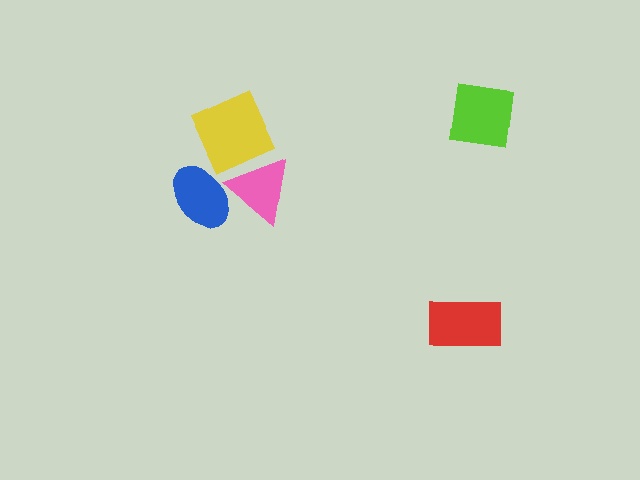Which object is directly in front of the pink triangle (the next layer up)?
The blue ellipse is directly in front of the pink triangle.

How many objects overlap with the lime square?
0 objects overlap with the lime square.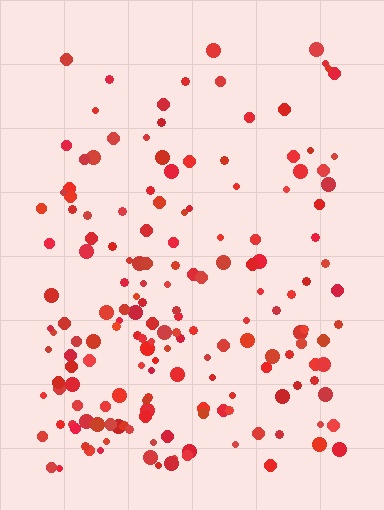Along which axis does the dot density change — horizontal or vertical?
Vertical.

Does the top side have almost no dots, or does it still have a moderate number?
Still a moderate number, just noticeably fewer than the bottom.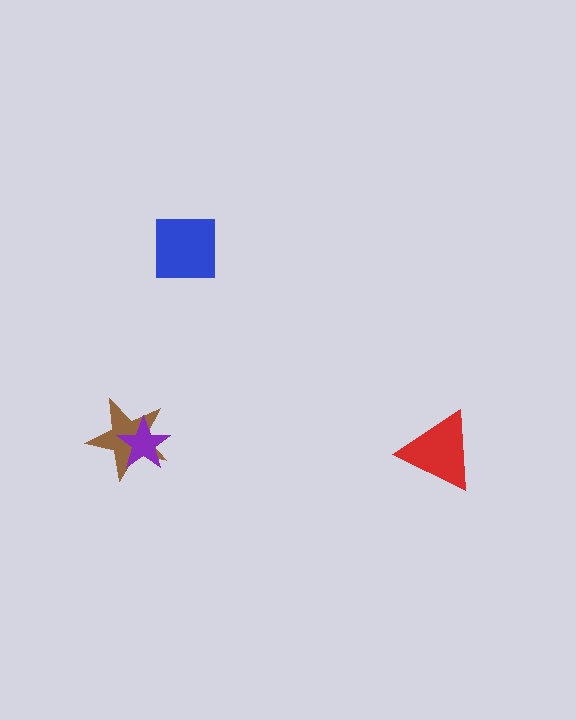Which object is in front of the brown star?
The purple star is in front of the brown star.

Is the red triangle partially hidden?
No, no other shape covers it.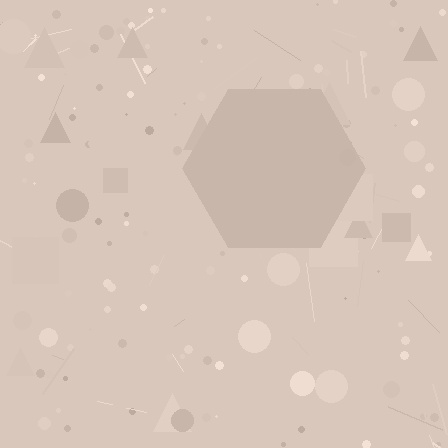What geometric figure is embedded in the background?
A hexagon is embedded in the background.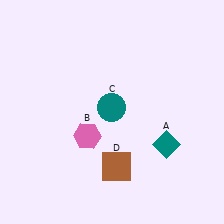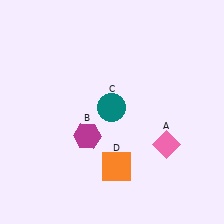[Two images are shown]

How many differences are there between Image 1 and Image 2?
There are 3 differences between the two images.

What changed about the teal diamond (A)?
In Image 1, A is teal. In Image 2, it changed to pink.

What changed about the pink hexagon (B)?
In Image 1, B is pink. In Image 2, it changed to magenta.